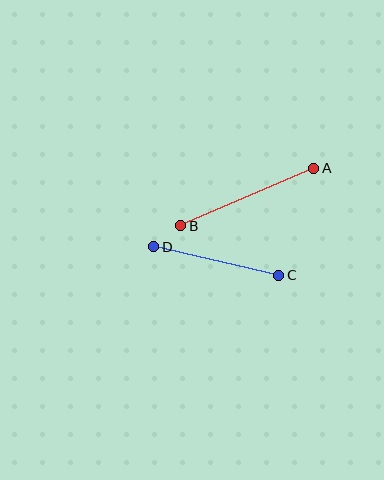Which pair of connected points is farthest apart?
Points A and B are farthest apart.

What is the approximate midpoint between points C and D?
The midpoint is at approximately (216, 261) pixels.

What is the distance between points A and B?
The distance is approximately 145 pixels.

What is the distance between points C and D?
The distance is approximately 128 pixels.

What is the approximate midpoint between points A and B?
The midpoint is at approximately (247, 197) pixels.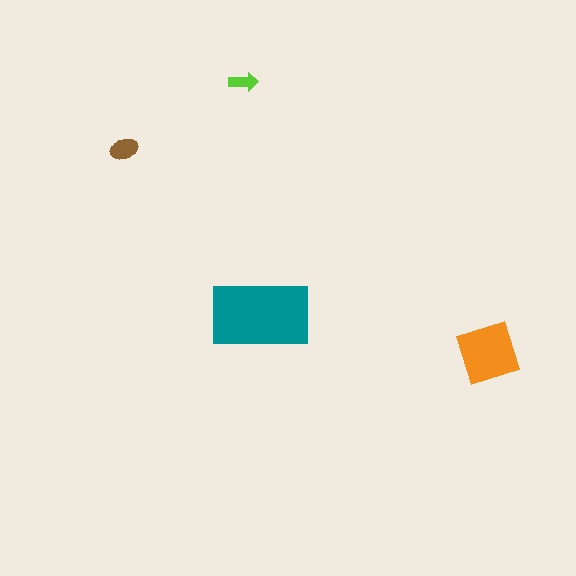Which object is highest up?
The lime arrow is topmost.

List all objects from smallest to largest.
The lime arrow, the brown ellipse, the orange diamond, the teal rectangle.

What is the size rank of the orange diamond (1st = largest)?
2nd.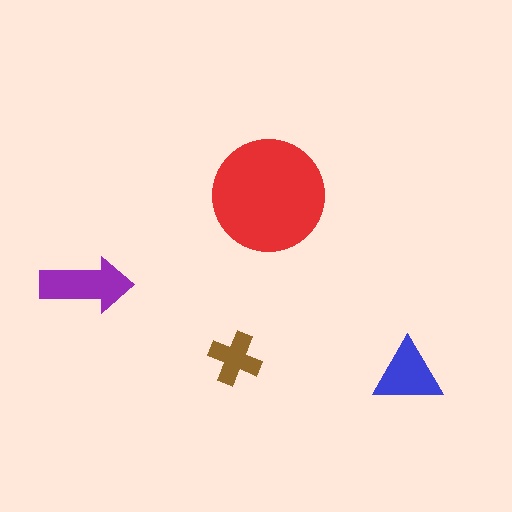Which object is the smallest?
The brown cross.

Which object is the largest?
The red circle.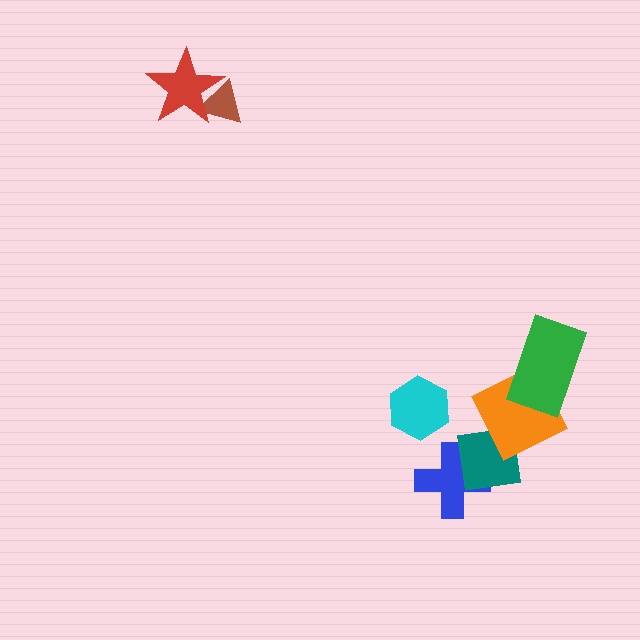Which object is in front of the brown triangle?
The red star is in front of the brown triangle.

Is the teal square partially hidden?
Yes, it is partially covered by another shape.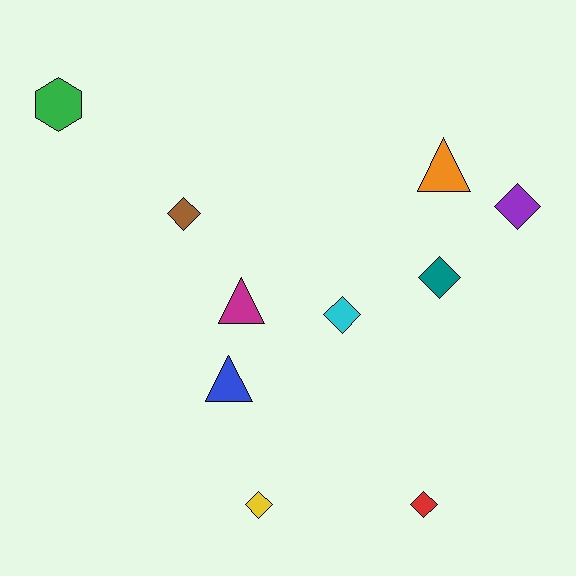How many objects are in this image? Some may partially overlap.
There are 10 objects.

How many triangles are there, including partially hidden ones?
There are 3 triangles.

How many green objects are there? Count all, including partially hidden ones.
There is 1 green object.